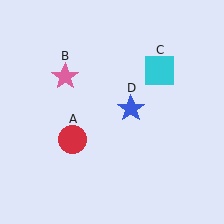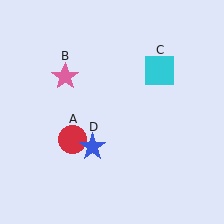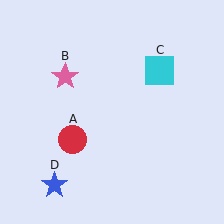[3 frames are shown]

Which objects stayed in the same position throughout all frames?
Red circle (object A) and pink star (object B) and cyan square (object C) remained stationary.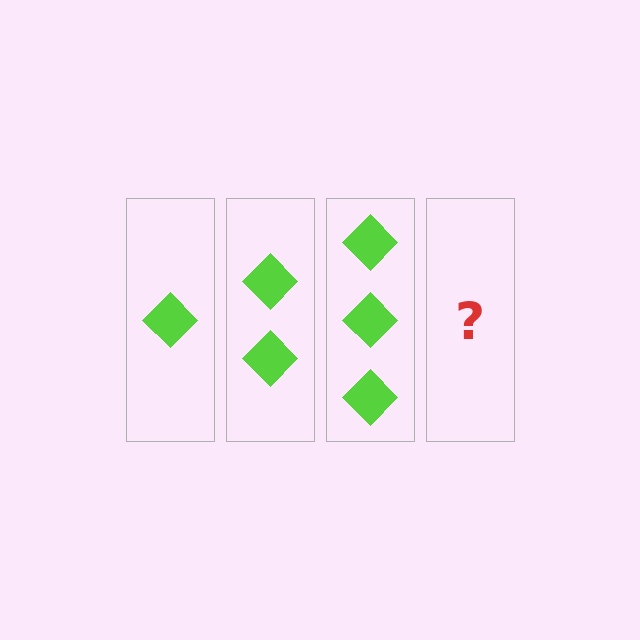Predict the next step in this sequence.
The next step is 4 diamonds.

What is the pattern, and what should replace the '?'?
The pattern is that each step adds one more diamond. The '?' should be 4 diamonds.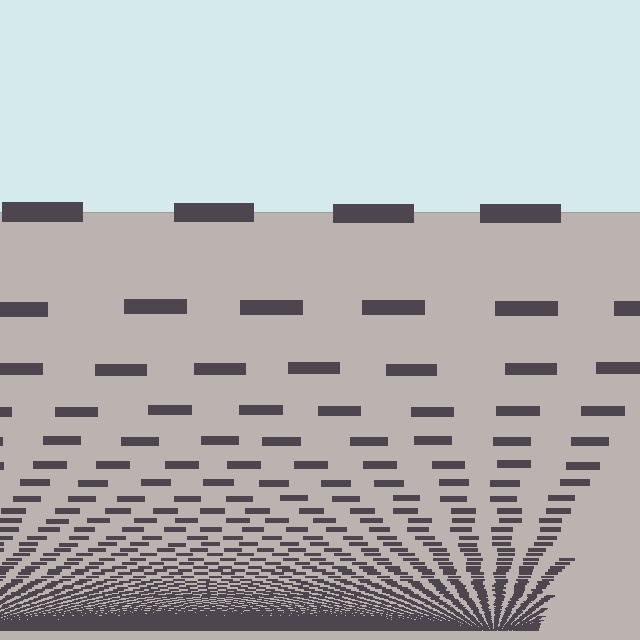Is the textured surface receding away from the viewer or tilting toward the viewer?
The surface appears to tilt toward the viewer. Texture elements get larger and sparser toward the top.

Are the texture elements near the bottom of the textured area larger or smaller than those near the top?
Smaller. The gradient is inverted — elements near the bottom are smaller and denser.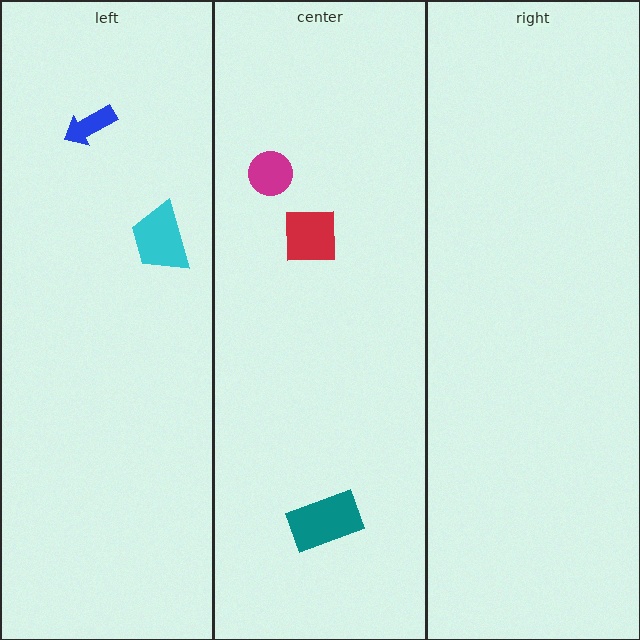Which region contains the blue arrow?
The left region.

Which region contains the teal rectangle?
The center region.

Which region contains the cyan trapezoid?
The left region.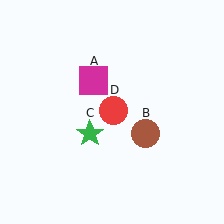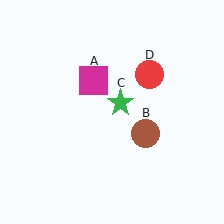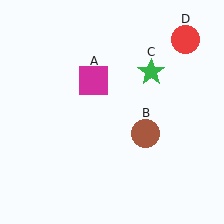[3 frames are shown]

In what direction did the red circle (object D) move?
The red circle (object D) moved up and to the right.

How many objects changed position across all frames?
2 objects changed position: green star (object C), red circle (object D).